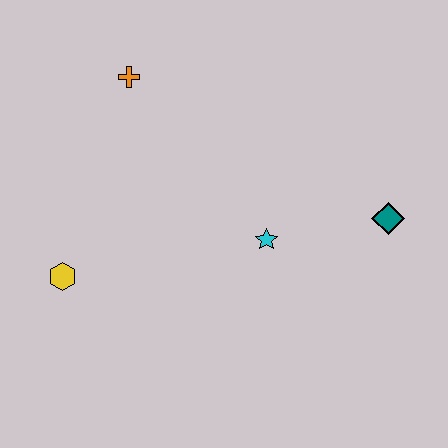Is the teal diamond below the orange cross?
Yes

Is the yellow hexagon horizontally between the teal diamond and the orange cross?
No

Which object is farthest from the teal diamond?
The yellow hexagon is farthest from the teal diamond.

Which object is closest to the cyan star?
The teal diamond is closest to the cyan star.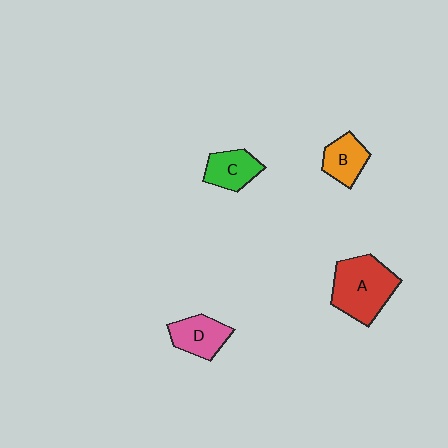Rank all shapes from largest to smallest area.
From largest to smallest: A (red), D (pink), C (green), B (orange).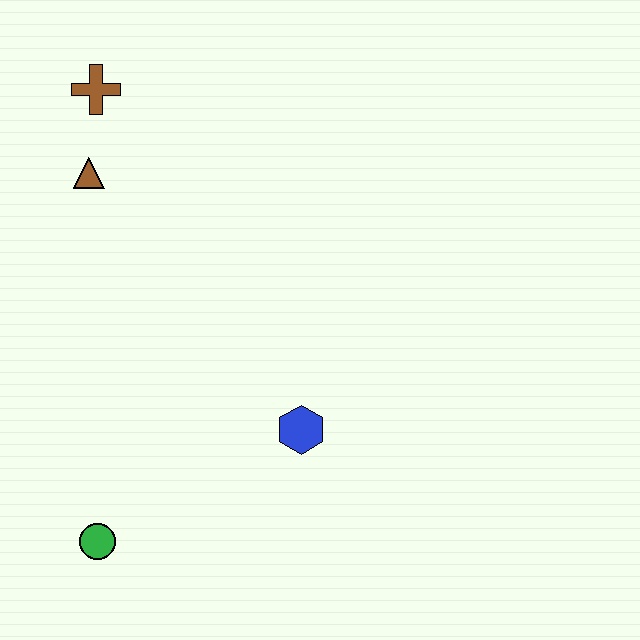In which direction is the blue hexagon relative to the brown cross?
The blue hexagon is below the brown cross.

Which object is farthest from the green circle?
The brown cross is farthest from the green circle.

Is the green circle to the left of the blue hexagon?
Yes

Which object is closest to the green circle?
The blue hexagon is closest to the green circle.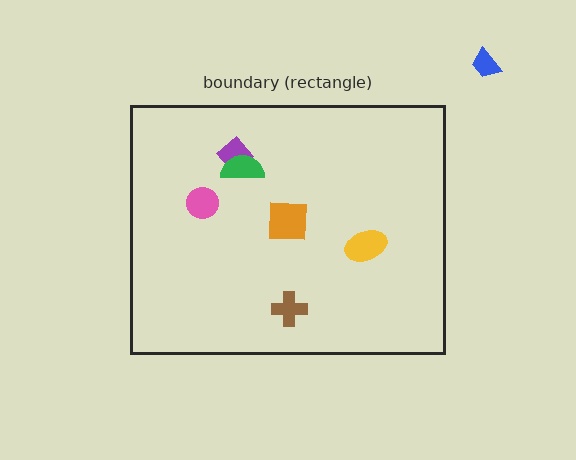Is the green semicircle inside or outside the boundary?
Inside.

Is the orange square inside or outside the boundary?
Inside.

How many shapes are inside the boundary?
6 inside, 1 outside.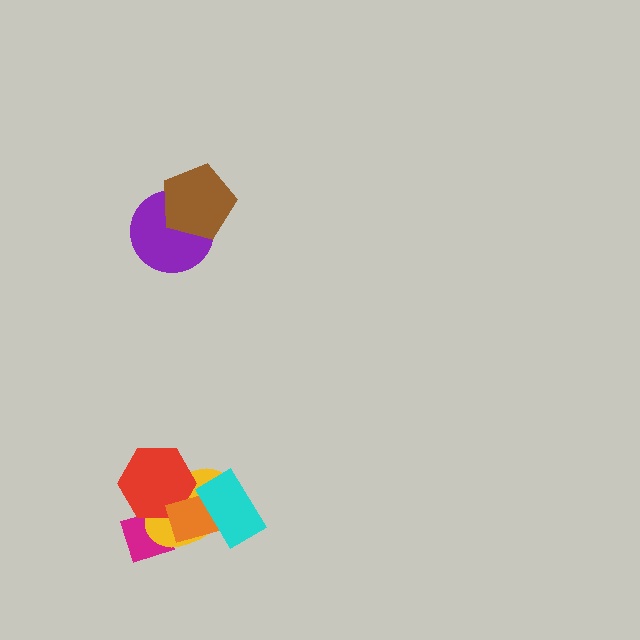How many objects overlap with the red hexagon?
3 objects overlap with the red hexagon.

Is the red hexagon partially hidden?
Yes, it is partially covered by another shape.